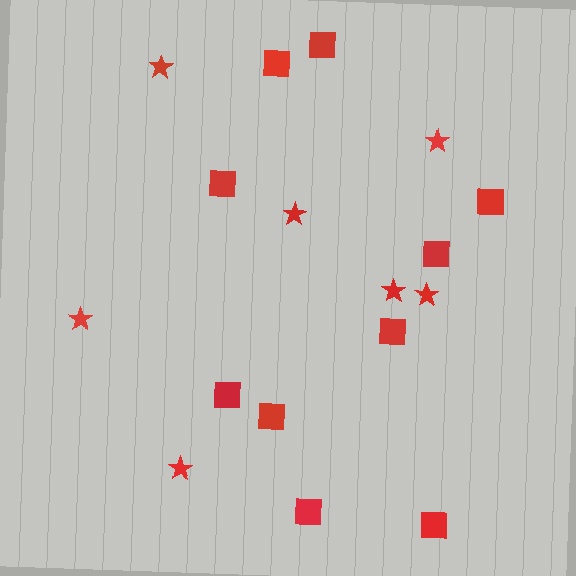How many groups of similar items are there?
There are 2 groups: one group of stars (7) and one group of squares (10).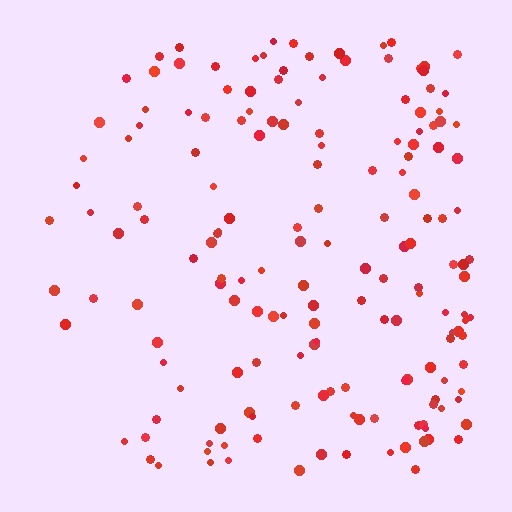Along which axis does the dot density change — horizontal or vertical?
Horizontal.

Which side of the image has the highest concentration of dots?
The right.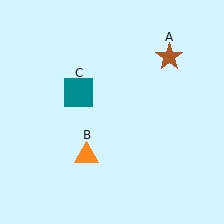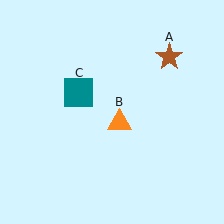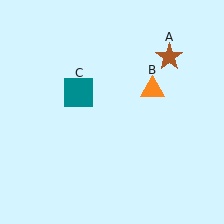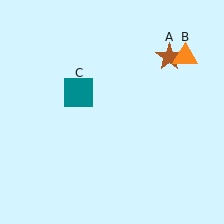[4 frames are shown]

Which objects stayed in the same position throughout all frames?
Brown star (object A) and teal square (object C) remained stationary.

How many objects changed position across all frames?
1 object changed position: orange triangle (object B).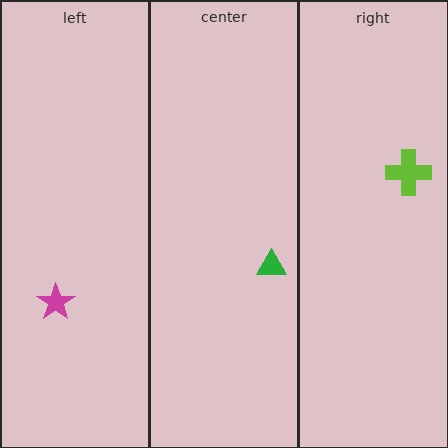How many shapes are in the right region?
1.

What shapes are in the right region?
The lime cross.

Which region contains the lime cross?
The right region.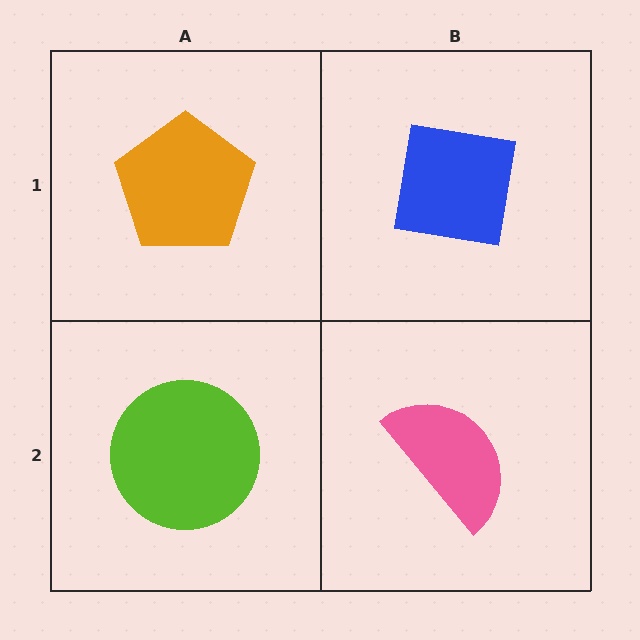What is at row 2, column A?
A lime circle.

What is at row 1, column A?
An orange pentagon.